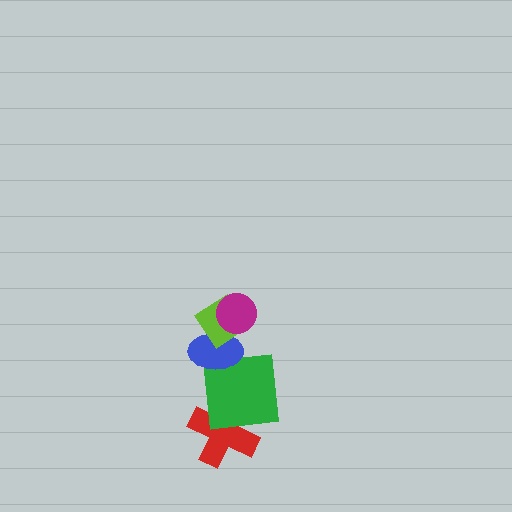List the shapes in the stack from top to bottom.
From top to bottom: the magenta circle, the lime diamond, the blue ellipse, the green square, the red cross.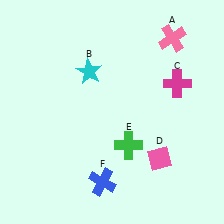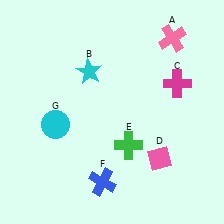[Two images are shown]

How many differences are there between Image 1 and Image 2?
There is 1 difference between the two images.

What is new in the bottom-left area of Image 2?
A cyan circle (G) was added in the bottom-left area of Image 2.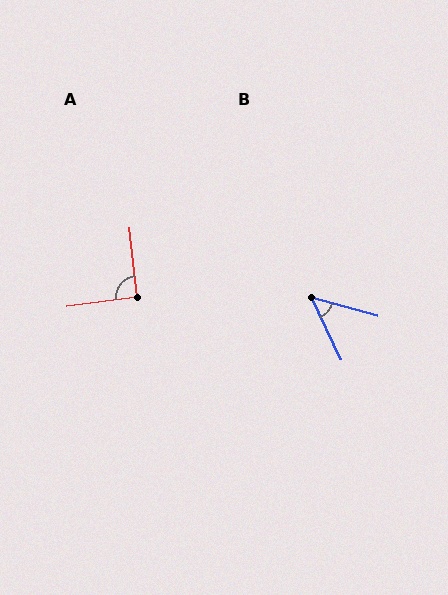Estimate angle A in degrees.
Approximately 91 degrees.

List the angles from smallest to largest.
B (49°), A (91°).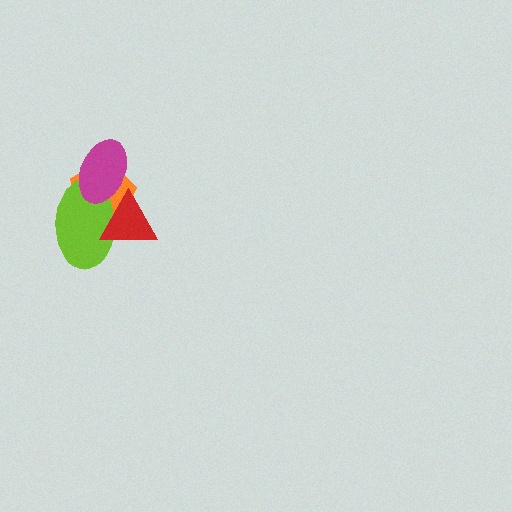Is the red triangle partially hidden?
No, no other shape covers it.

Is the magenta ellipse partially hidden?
Yes, it is partially covered by another shape.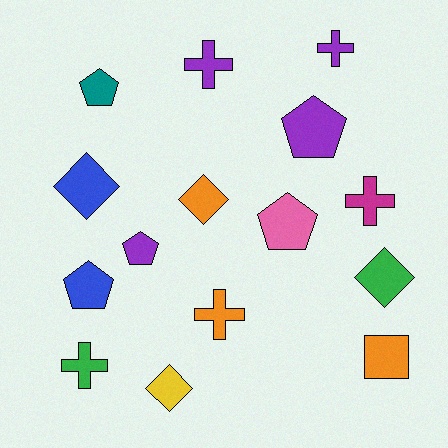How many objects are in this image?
There are 15 objects.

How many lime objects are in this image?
There are no lime objects.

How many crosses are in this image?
There are 5 crosses.